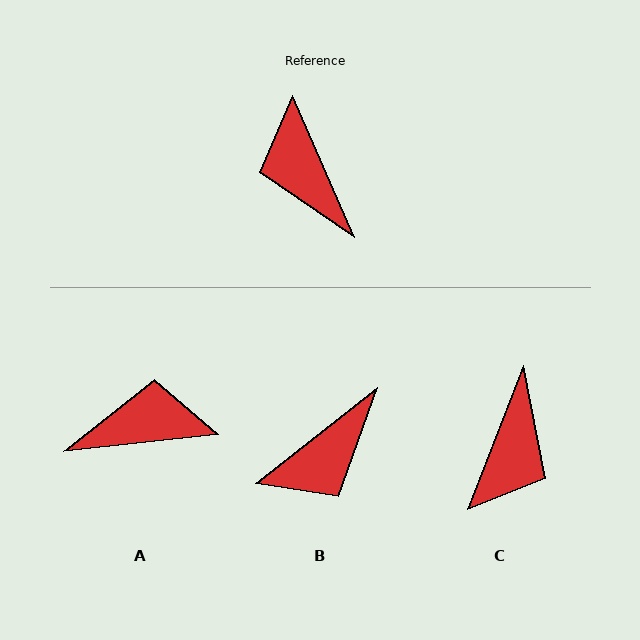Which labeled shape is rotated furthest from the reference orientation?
C, about 135 degrees away.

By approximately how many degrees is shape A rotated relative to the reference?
Approximately 107 degrees clockwise.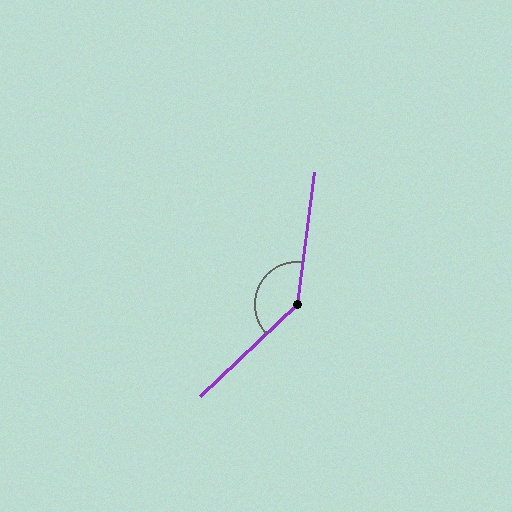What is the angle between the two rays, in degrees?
Approximately 141 degrees.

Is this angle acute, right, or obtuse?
It is obtuse.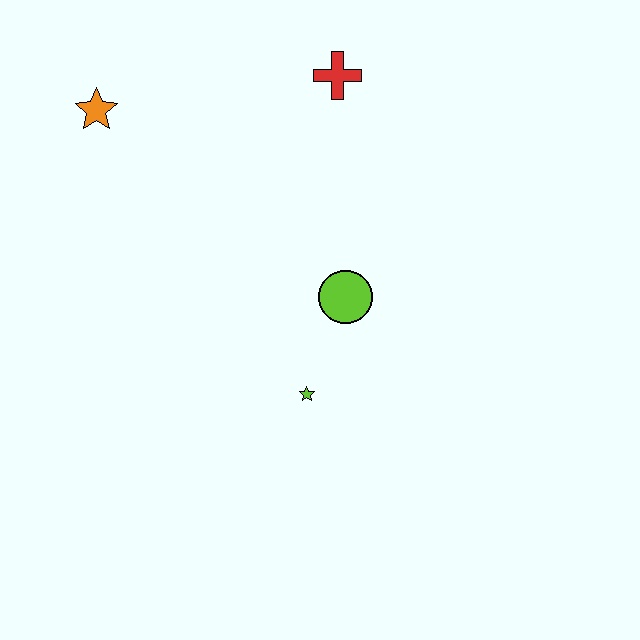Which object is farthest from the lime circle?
The orange star is farthest from the lime circle.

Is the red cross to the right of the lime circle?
No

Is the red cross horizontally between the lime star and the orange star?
No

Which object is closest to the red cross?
The lime circle is closest to the red cross.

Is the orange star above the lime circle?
Yes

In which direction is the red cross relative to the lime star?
The red cross is above the lime star.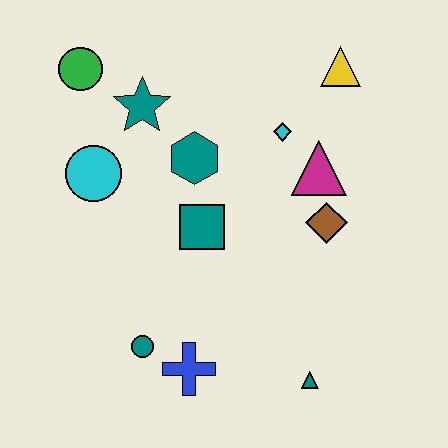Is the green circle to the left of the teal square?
Yes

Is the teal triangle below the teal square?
Yes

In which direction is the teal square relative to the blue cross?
The teal square is above the blue cross.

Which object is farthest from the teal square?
The yellow triangle is farthest from the teal square.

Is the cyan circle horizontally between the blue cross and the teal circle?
No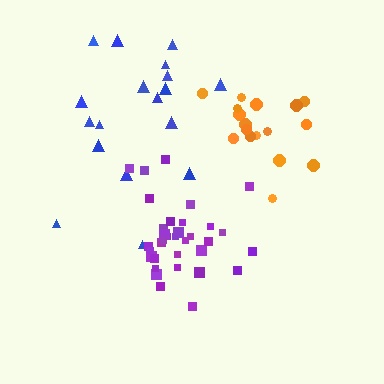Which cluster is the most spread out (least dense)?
Blue.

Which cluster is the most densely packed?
Purple.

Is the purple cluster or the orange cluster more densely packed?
Purple.